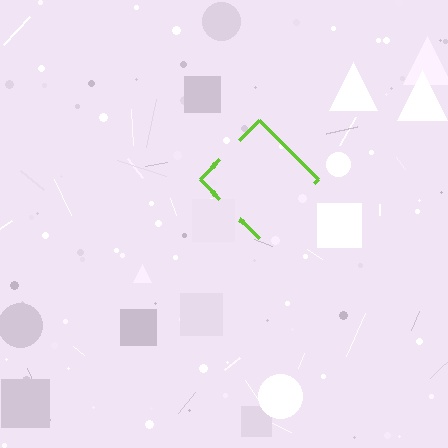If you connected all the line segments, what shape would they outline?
They would outline a diamond.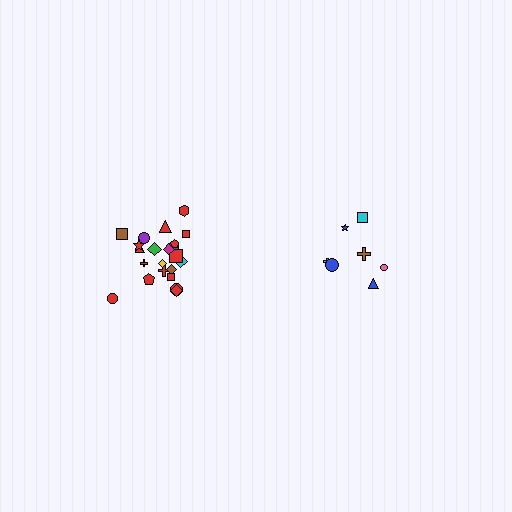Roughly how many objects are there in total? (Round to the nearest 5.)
Roughly 30 objects in total.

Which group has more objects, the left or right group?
The left group.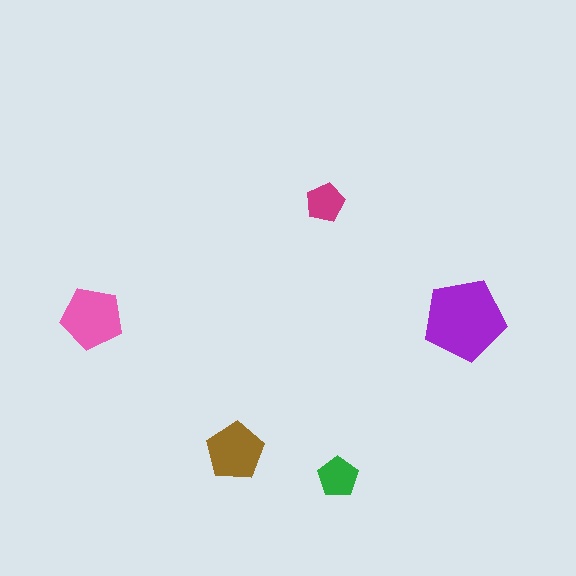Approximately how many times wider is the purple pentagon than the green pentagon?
About 2 times wider.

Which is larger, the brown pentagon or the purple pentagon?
The purple one.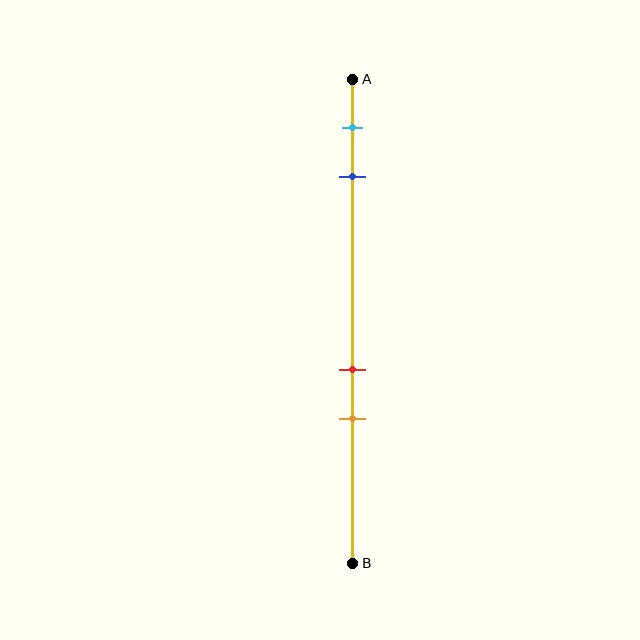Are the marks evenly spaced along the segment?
No, the marks are not evenly spaced.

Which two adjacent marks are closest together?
The red and orange marks are the closest adjacent pair.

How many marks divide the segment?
There are 4 marks dividing the segment.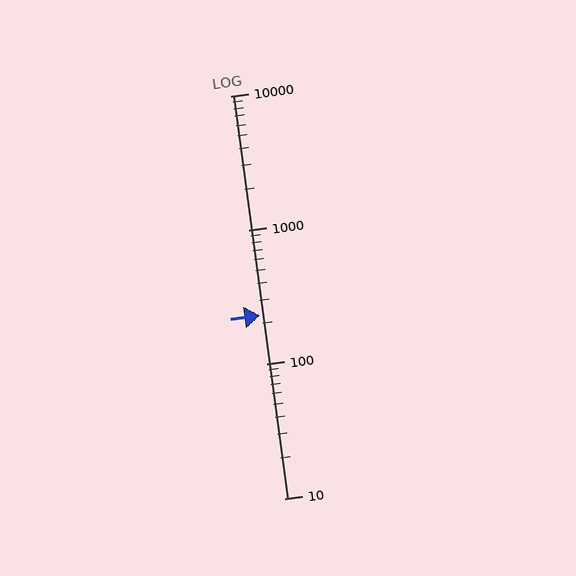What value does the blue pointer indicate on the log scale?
The pointer indicates approximately 230.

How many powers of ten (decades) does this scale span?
The scale spans 3 decades, from 10 to 10000.